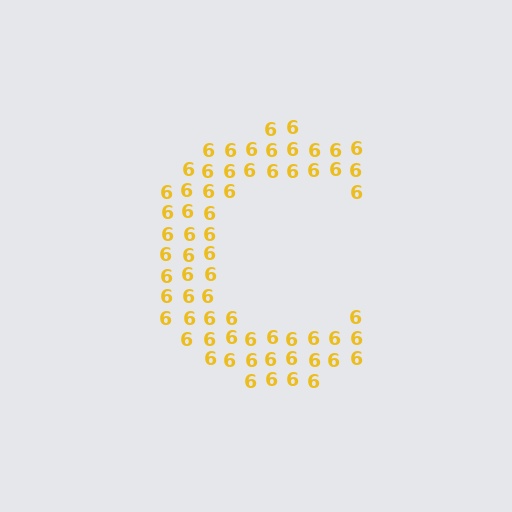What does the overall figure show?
The overall figure shows the letter C.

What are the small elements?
The small elements are digit 6's.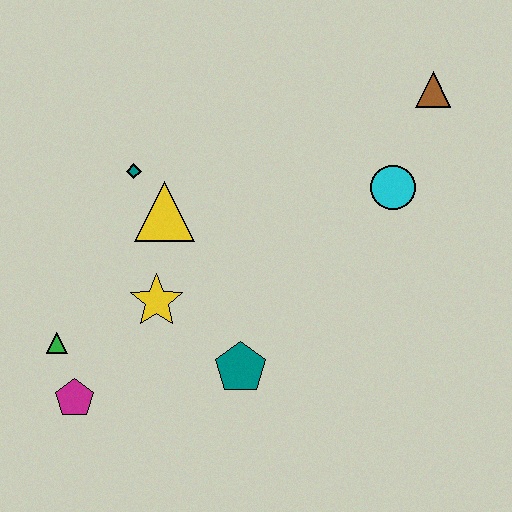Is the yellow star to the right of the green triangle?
Yes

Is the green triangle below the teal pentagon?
No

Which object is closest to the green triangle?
The magenta pentagon is closest to the green triangle.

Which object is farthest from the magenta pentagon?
The brown triangle is farthest from the magenta pentagon.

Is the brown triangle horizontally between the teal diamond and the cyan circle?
No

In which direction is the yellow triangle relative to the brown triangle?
The yellow triangle is to the left of the brown triangle.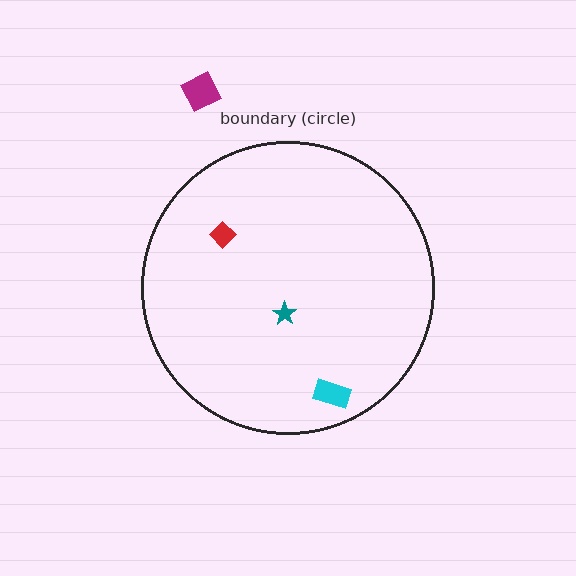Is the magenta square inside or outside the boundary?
Outside.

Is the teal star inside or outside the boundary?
Inside.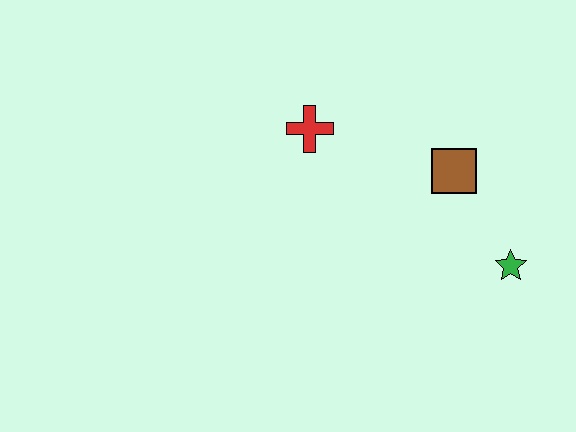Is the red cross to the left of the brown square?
Yes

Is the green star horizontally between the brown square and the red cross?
No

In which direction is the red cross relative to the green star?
The red cross is to the left of the green star.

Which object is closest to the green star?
The brown square is closest to the green star.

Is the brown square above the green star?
Yes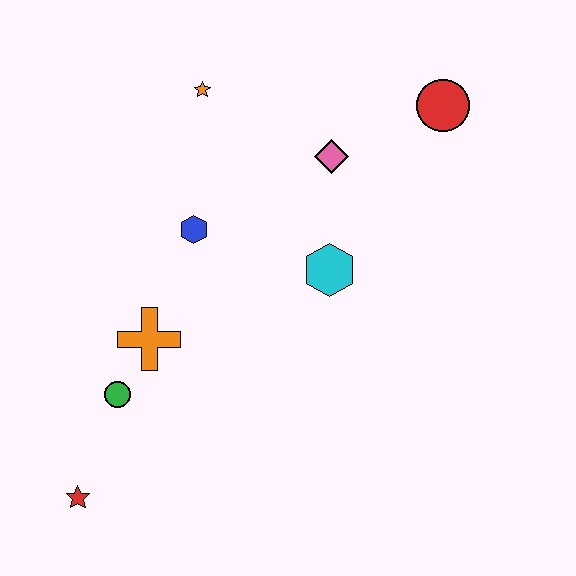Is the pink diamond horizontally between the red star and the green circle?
No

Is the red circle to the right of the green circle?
Yes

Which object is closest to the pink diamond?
The cyan hexagon is closest to the pink diamond.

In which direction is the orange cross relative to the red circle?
The orange cross is to the left of the red circle.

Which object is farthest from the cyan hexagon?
The red star is farthest from the cyan hexagon.